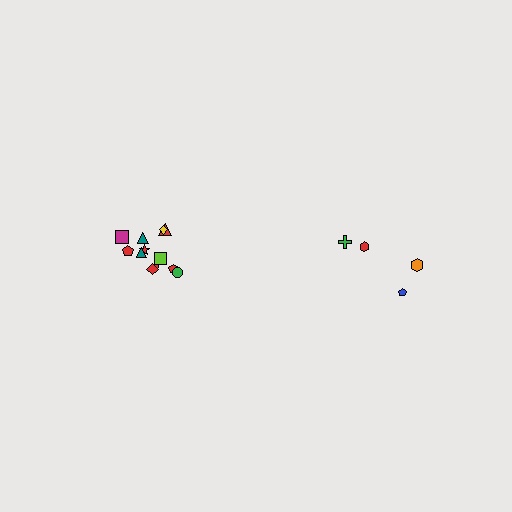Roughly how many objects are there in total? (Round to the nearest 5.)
Roughly 15 objects in total.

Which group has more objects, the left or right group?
The left group.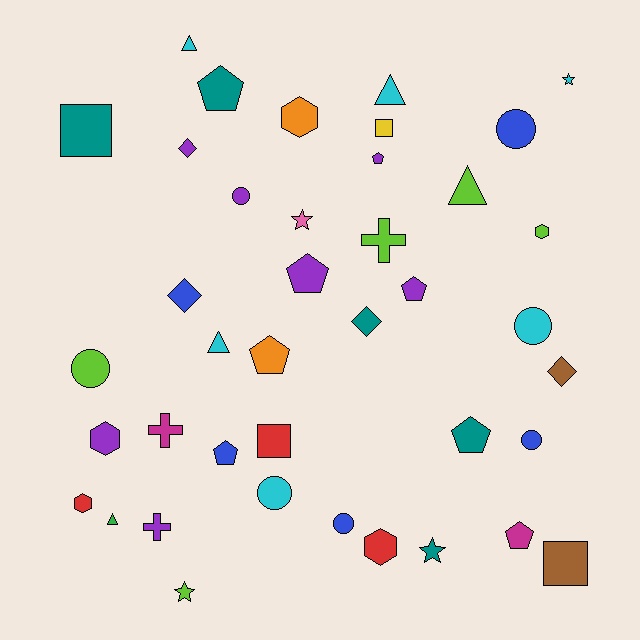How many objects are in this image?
There are 40 objects.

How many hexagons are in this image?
There are 5 hexagons.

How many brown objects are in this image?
There are 2 brown objects.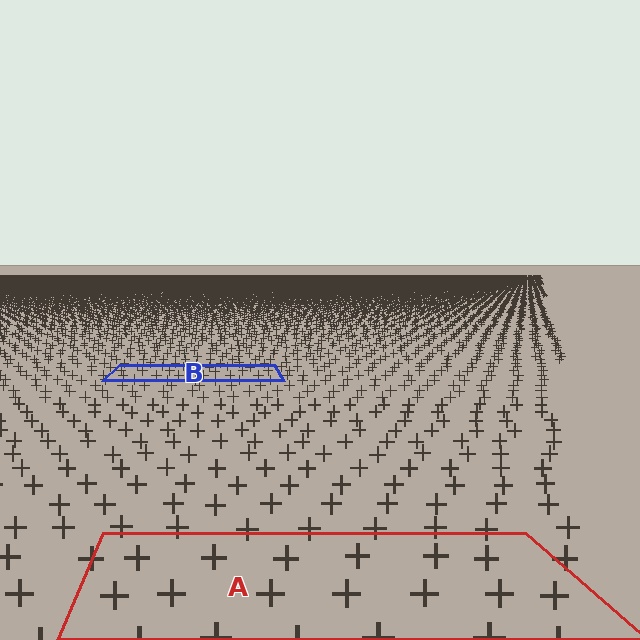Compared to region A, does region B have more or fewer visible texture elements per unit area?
Region B has more texture elements per unit area — they are packed more densely because it is farther away.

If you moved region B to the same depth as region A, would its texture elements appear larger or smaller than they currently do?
They would appear larger. At a closer depth, the same texture elements are projected at a bigger on-screen size.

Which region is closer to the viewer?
Region A is closer. The texture elements there are larger and more spread out.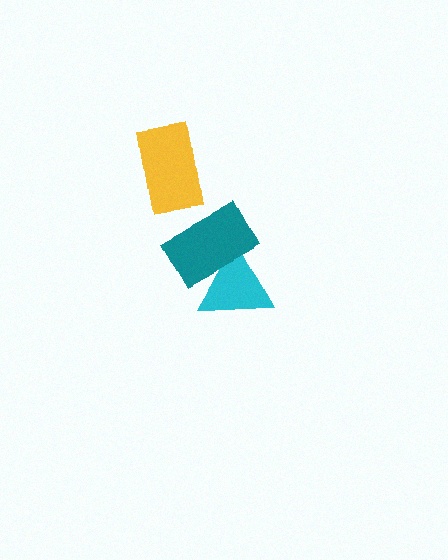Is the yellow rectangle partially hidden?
No, no other shape covers it.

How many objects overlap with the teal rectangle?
1 object overlaps with the teal rectangle.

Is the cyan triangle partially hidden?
Yes, it is partially covered by another shape.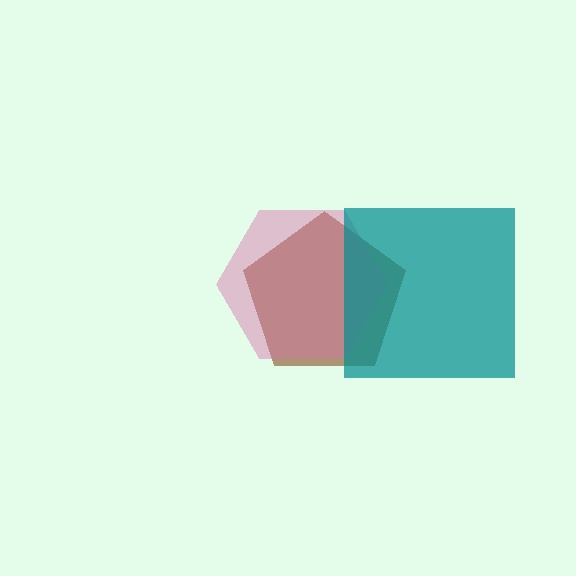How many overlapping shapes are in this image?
There are 3 overlapping shapes in the image.